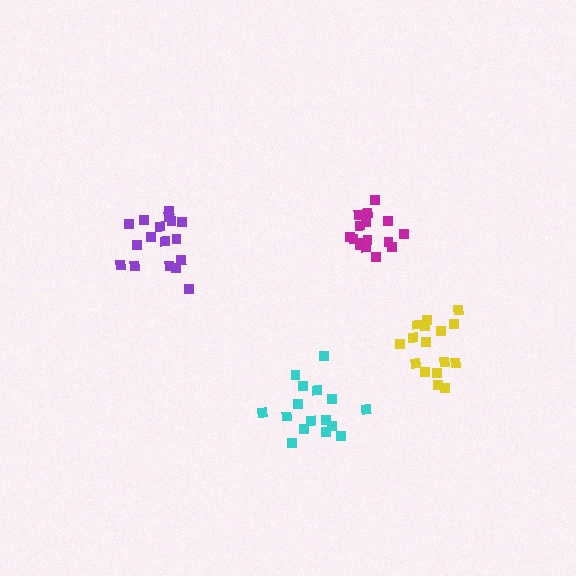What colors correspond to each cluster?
The clusters are colored: magenta, yellow, purple, cyan.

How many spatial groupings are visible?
There are 4 spatial groupings.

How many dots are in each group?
Group 1: 16 dots, Group 2: 16 dots, Group 3: 17 dots, Group 4: 16 dots (65 total).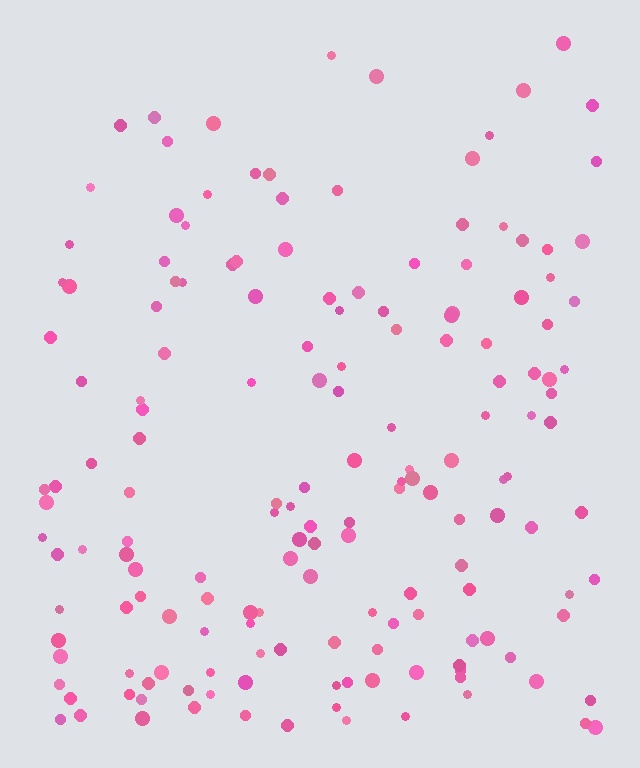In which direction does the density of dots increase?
From top to bottom, with the bottom side densest.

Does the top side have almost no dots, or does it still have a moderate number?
Still a moderate number, just noticeably fewer than the bottom.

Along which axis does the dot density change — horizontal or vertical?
Vertical.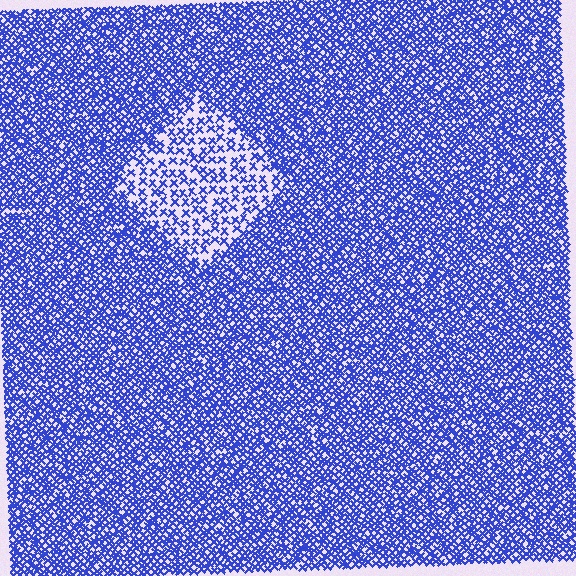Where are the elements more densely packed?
The elements are more densely packed outside the diamond boundary.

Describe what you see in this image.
The image contains small blue elements arranged at two different densities. A diamond-shaped region is visible where the elements are less densely packed than the surrounding area.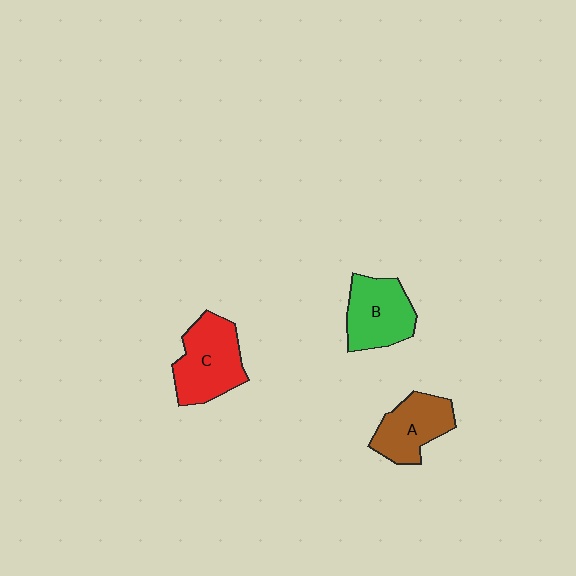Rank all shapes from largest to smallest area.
From largest to smallest: C (red), B (green), A (brown).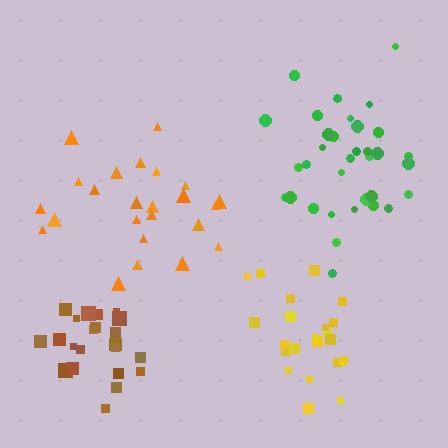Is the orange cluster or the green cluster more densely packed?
Green.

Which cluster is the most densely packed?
Yellow.